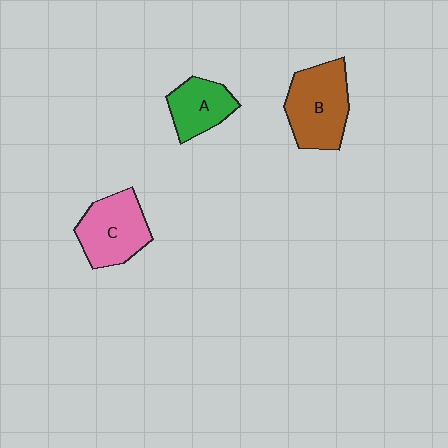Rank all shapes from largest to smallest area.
From largest to smallest: B (brown), C (pink), A (green).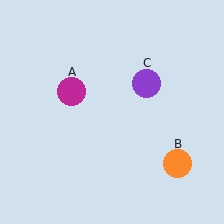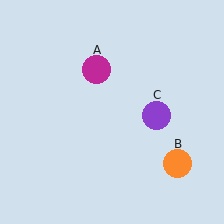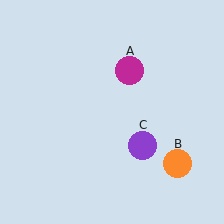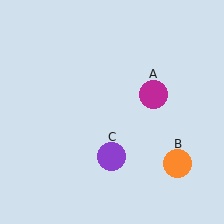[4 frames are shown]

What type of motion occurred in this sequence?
The magenta circle (object A), purple circle (object C) rotated clockwise around the center of the scene.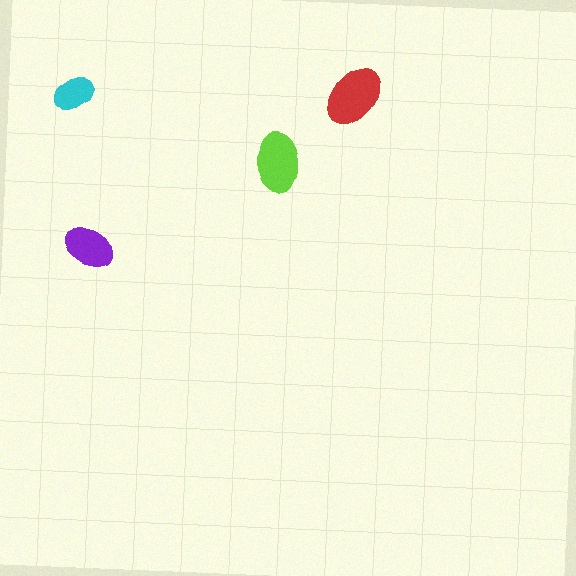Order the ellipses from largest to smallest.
the red one, the lime one, the purple one, the cyan one.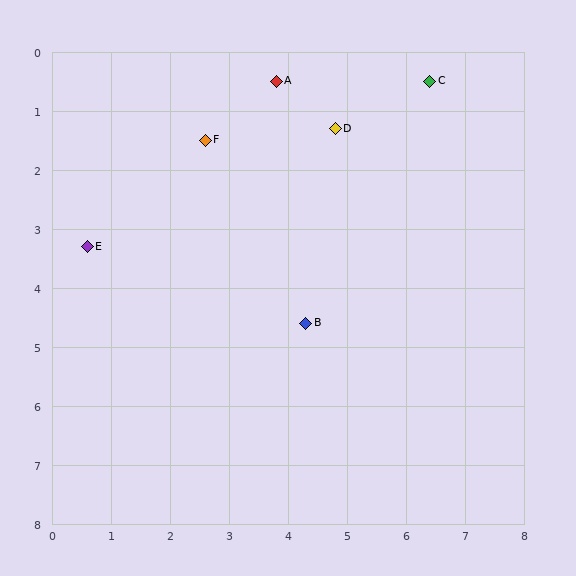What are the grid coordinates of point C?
Point C is at approximately (6.4, 0.5).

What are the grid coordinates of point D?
Point D is at approximately (4.8, 1.3).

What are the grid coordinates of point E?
Point E is at approximately (0.6, 3.3).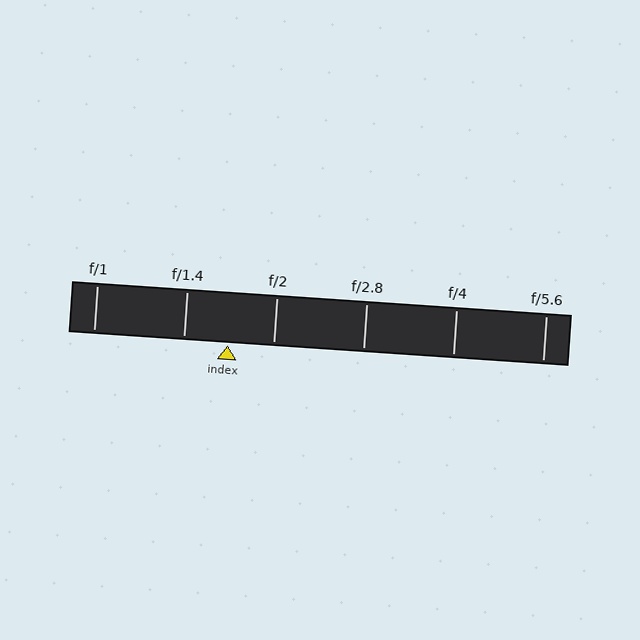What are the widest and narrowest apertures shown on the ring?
The widest aperture shown is f/1 and the narrowest is f/5.6.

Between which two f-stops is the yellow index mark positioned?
The index mark is between f/1.4 and f/2.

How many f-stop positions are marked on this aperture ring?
There are 6 f-stop positions marked.